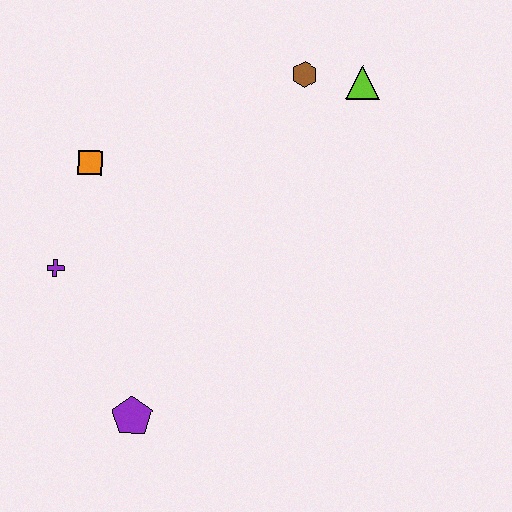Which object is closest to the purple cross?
The orange square is closest to the purple cross.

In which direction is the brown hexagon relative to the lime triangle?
The brown hexagon is to the left of the lime triangle.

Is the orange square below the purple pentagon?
No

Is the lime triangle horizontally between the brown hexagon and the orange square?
No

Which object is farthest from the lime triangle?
The purple pentagon is farthest from the lime triangle.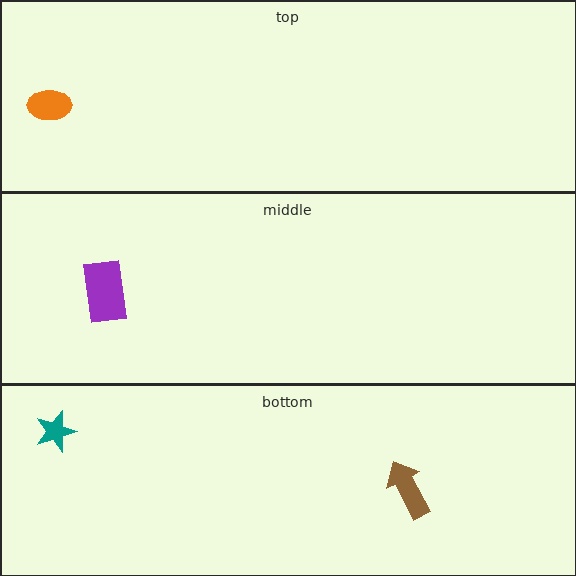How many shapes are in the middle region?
1.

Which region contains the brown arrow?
The bottom region.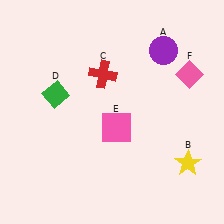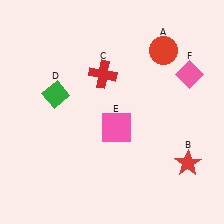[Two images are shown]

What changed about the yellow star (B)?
In Image 1, B is yellow. In Image 2, it changed to red.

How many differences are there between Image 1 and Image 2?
There are 2 differences between the two images.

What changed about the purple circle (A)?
In Image 1, A is purple. In Image 2, it changed to red.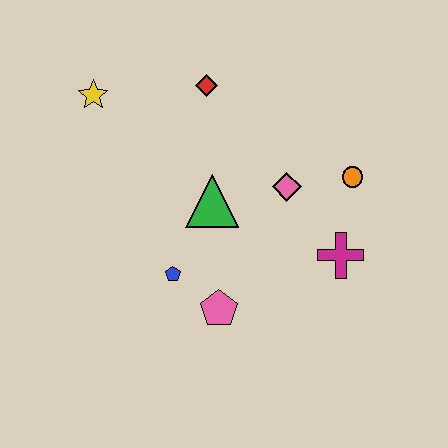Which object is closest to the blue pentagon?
The pink pentagon is closest to the blue pentagon.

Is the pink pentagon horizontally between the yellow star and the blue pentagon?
No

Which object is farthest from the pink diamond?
The yellow star is farthest from the pink diamond.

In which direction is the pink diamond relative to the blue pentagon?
The pink diamond is to the right of the blue pentagon.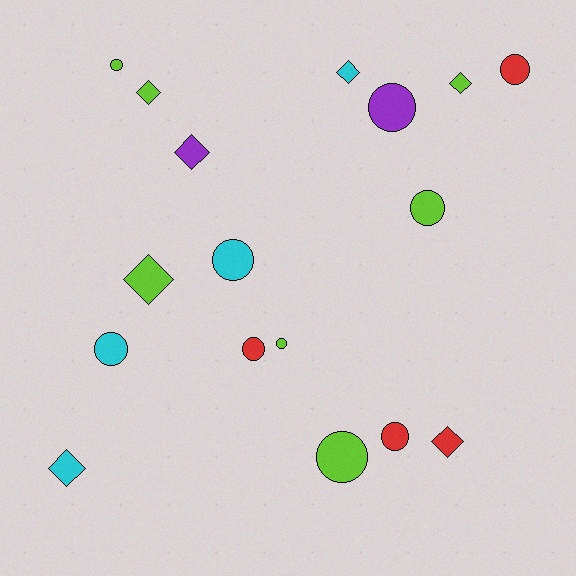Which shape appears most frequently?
Circle, with 10 objects.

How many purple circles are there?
There is 1 purple circle.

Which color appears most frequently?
Lime, with 7 objects.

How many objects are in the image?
There are 17 objects.